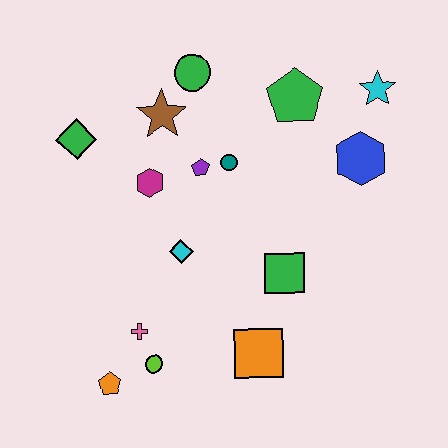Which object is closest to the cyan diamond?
The magenta hexagon is closest to the cyan diamond.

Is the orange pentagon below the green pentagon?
Yes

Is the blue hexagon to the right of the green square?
Yes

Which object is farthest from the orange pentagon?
The cyan star is farthest from the orange pentagon.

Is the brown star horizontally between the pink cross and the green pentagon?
Yes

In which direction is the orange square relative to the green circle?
The orange square is below the green circle.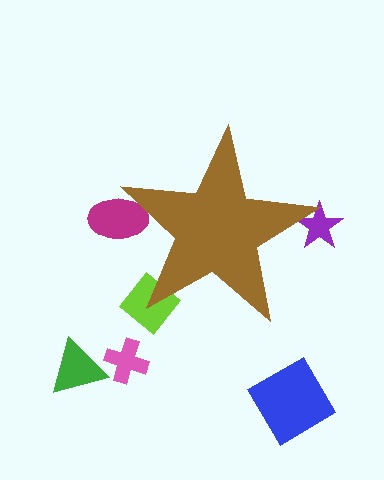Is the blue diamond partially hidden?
No, the blue diamond is fully visible.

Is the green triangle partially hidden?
No, the green triangle is fully visible.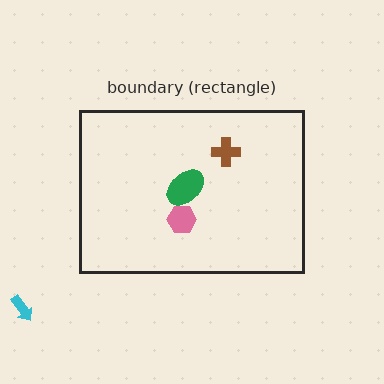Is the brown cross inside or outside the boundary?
Inside.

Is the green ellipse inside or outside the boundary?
Inside.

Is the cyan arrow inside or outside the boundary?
Outside.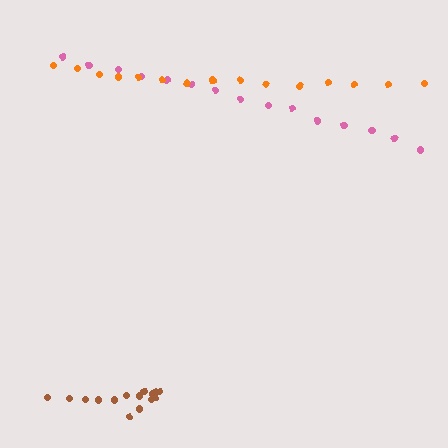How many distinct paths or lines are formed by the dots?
There are 3 distinct paths.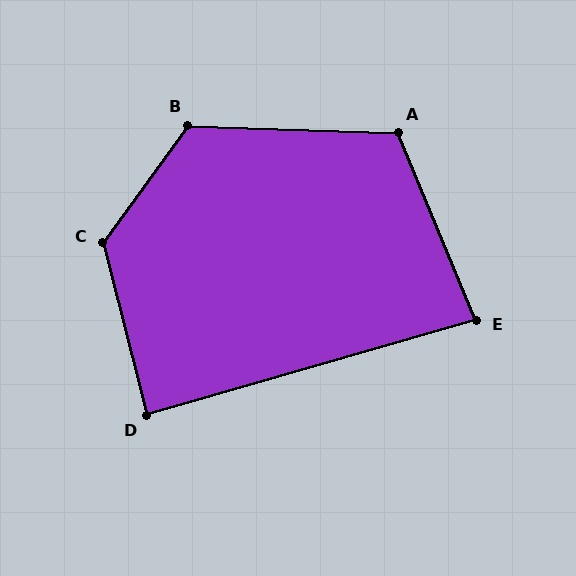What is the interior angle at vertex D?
Approximately 88 degrees (approximately right).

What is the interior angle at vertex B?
Approximately 124 degrees (obtuse).